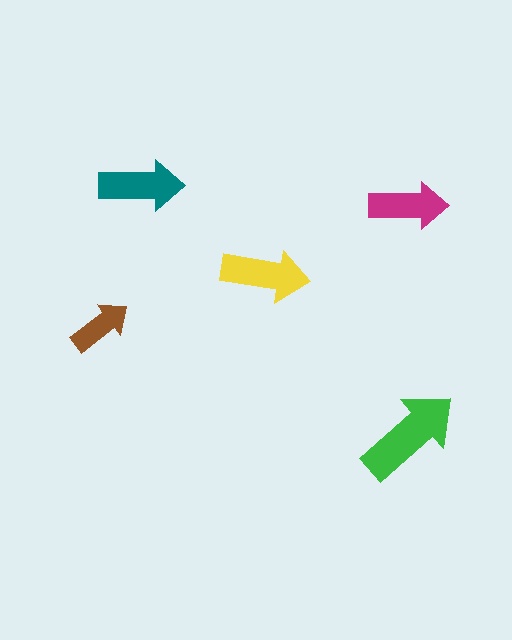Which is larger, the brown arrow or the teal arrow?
The teal one.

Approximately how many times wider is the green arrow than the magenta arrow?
About 1.5 times wider.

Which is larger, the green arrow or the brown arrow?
The green one.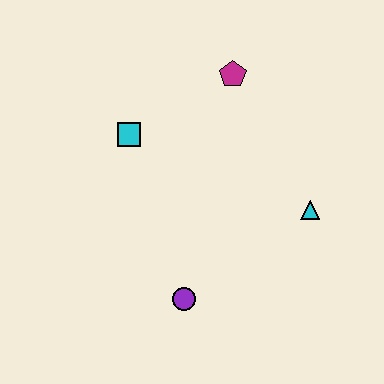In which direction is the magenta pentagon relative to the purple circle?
The magenta pentagon is above the purple circle.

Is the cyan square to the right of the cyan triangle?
No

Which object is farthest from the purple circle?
The magenta pentagon is farthest from the purple circle.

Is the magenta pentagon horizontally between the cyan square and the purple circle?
No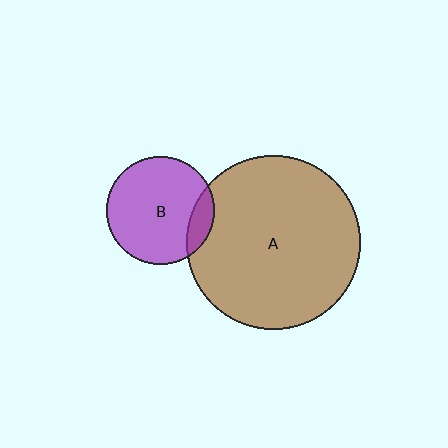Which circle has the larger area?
Circle A (brown).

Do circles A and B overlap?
Yes.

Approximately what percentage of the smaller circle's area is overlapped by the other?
Approximately 15%.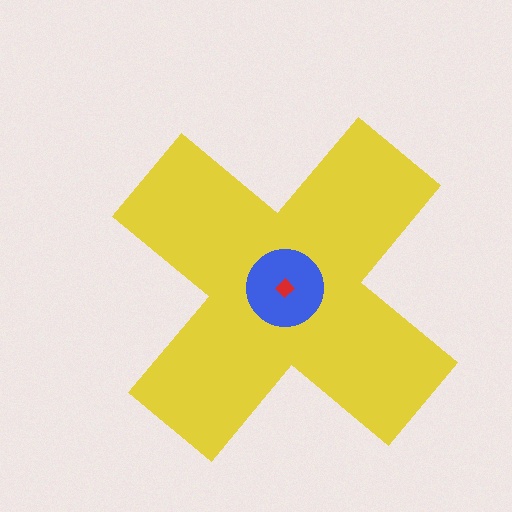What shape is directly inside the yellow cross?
The blue circle.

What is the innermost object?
The red diamond.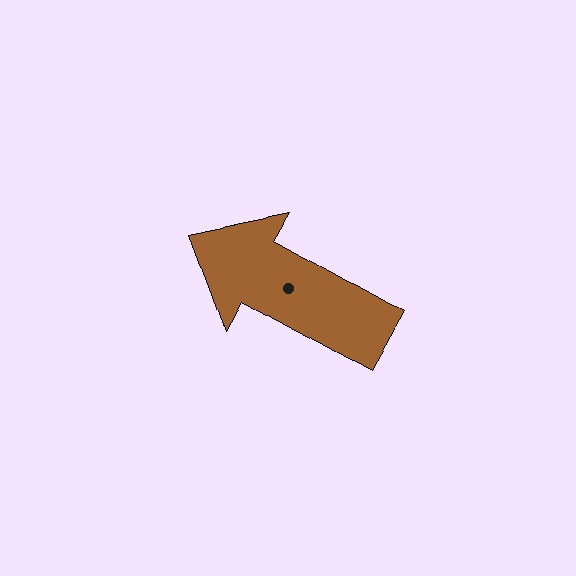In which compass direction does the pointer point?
Northwest.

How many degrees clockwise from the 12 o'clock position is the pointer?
Approximately 299 degrees.